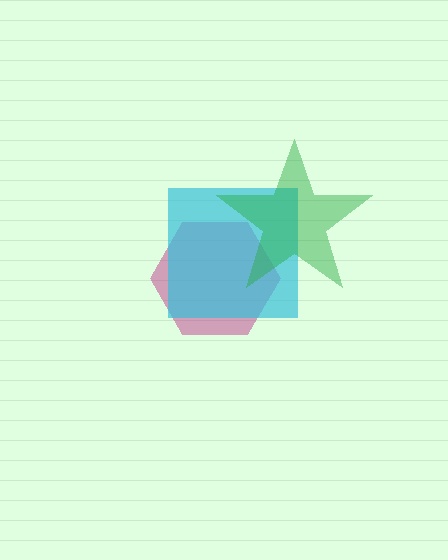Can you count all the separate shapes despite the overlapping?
Yes, there are 3 separate shapes.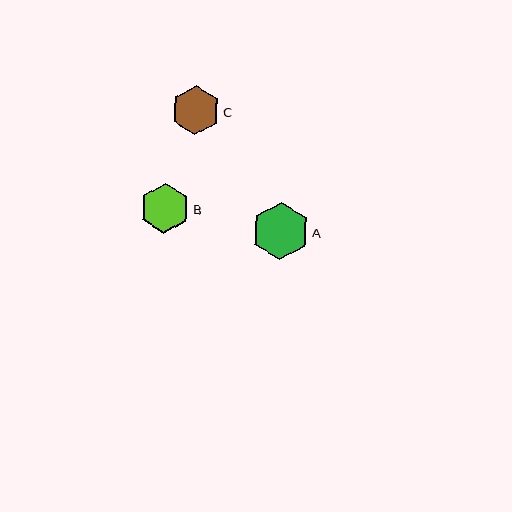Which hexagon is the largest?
Hexagon A is the largest with a size of approximately 57 pixels.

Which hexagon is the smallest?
Hexagon C is the smallest with a size of approximately 49 pixels.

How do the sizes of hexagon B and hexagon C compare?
Hexagon B and hexagon C are approximately the same size.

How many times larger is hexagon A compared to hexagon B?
Hexagon A is approximately 1.1 times the size of hexagon B.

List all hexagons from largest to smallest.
From largest to smallest: A, B, C.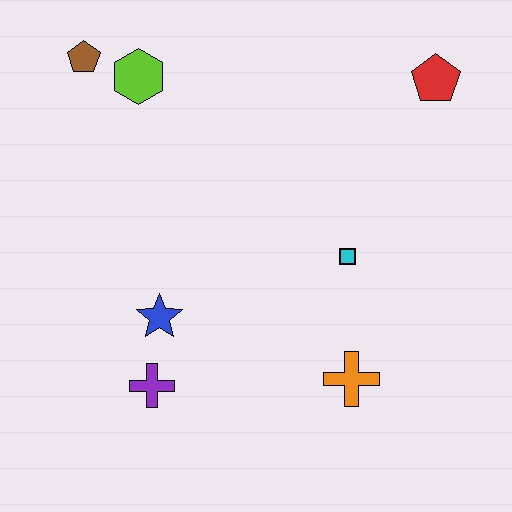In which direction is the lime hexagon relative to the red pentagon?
The lime hexagon is to the left of the red pentagon.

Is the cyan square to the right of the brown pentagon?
Yes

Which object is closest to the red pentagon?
The cyan square is closest to the red pentagon.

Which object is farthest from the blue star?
The red pentagon is farthest from the blue star.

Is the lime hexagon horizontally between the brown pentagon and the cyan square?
Yes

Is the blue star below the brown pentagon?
Yes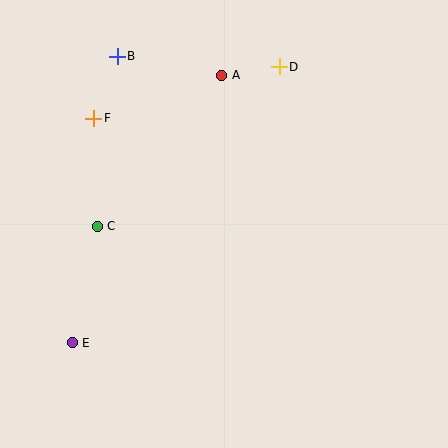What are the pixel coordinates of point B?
Point B is at (117, 56).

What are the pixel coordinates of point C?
Point C is at (97, 226).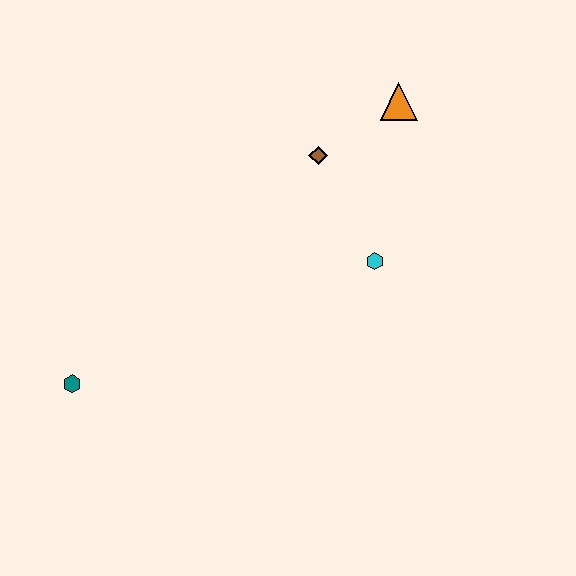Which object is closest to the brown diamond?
The orange triangle is closest to the brown diamond.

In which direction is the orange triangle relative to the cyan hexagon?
The orange triangle is above the cyan hexagon.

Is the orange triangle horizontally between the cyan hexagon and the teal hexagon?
No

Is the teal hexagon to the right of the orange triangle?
No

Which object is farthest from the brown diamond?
The teal hexagon is farthest from the brown diamond.